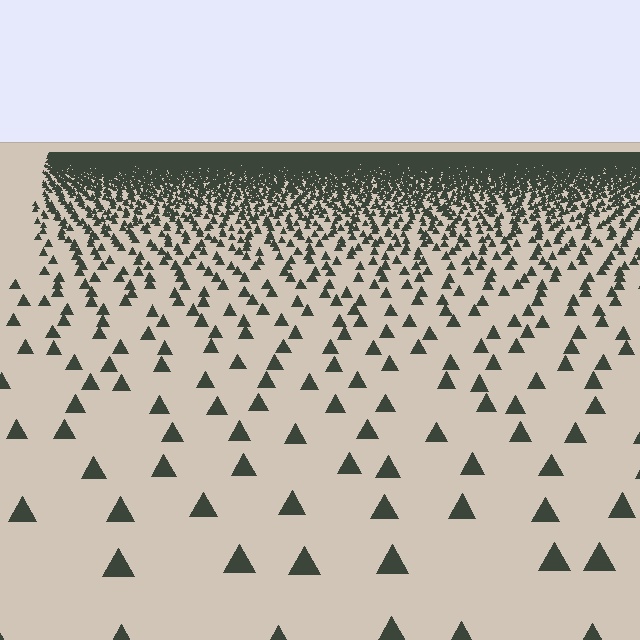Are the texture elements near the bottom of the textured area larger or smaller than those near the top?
Larger. Near the bottom, elements are closer to the viewer and appear at a bigger on-screen size.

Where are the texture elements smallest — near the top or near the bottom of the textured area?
Near the top.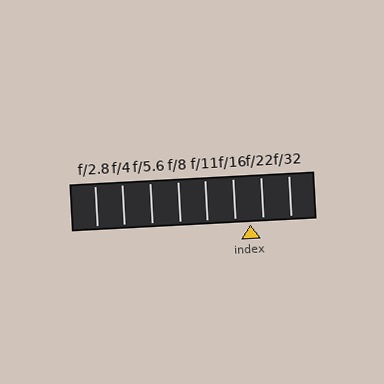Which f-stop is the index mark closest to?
The index mark is closest to f/22.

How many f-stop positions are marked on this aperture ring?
There are 8 f-stop positions marked.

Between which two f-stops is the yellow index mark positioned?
The index mark is between f/16 and f/22.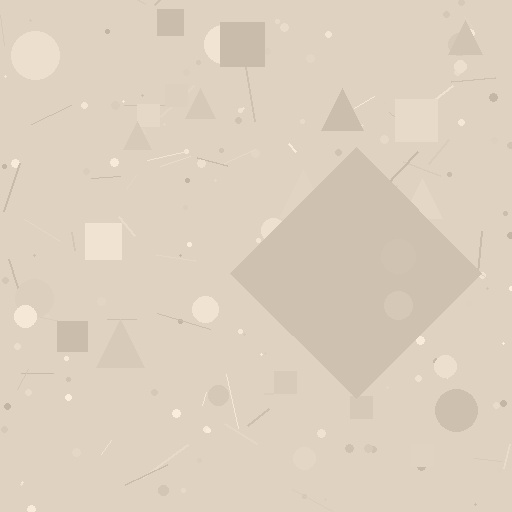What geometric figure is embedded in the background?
A diamond is embedded in the background.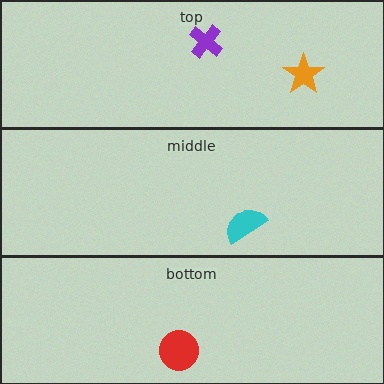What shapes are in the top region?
The purple cross, the orange star.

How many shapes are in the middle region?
1.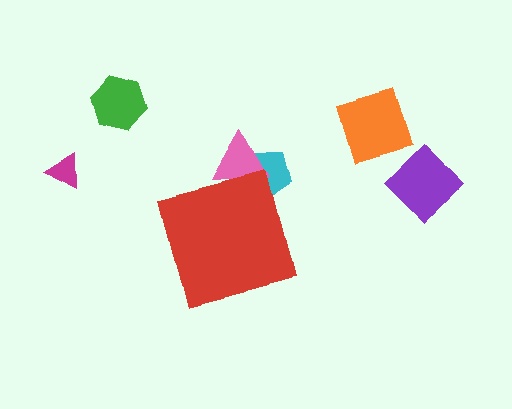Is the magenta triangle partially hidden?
No, the magenta triangle is fully visible.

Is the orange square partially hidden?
No, the orange square is fully visible.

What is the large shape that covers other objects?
A red square.